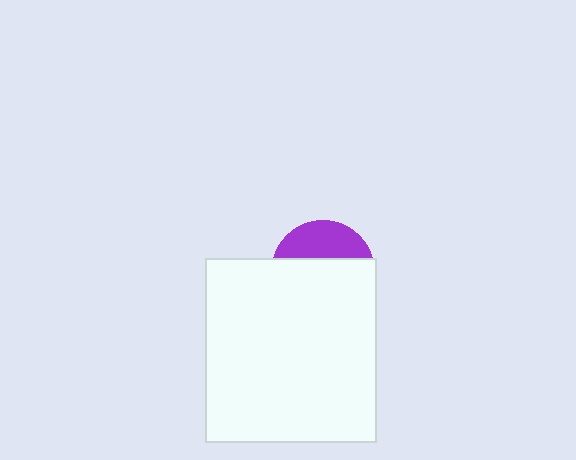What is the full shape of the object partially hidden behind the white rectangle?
The partially hidden object is a purple circle.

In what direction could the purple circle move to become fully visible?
The purple circle could move up. That would shift it out from behind the white rectangle entirely.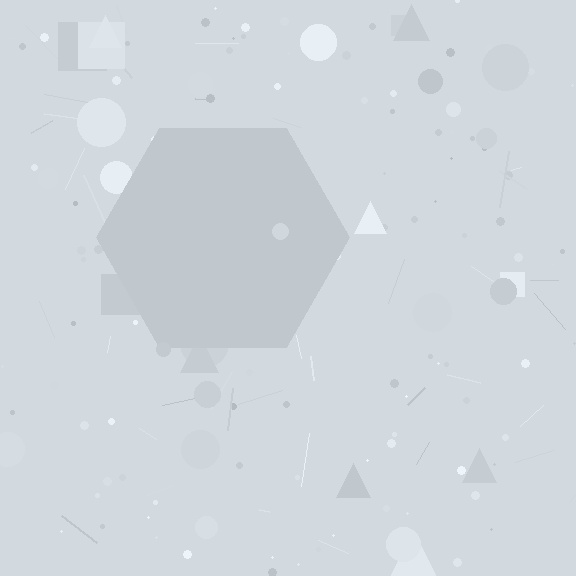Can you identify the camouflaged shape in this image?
The camouflaged shape is a hexagon.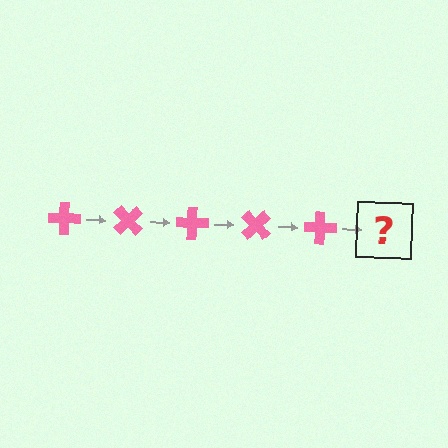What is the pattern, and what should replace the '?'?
The pattern is that the cross rotates 45 degrees each step. The '?' should be a pink cross rotated 225 degrees.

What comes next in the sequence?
The next element should be a pink cross rotated 225 degrees.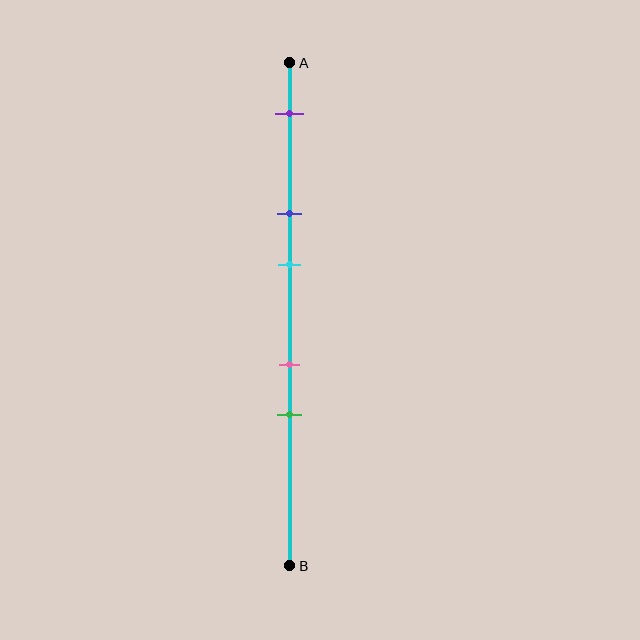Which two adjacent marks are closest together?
The pink and green marks are the closest adjacent pair.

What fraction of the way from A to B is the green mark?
The green mark is approximately 70% (0.7) of the way from A to B.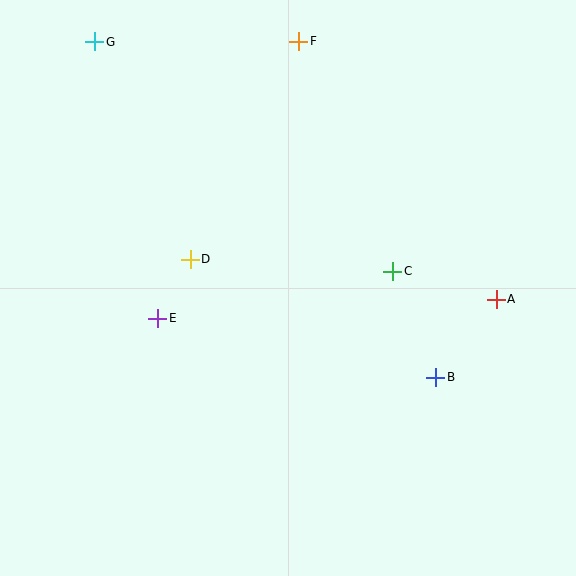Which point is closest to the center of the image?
Point D at (190, 259) is closest to the center.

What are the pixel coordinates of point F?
Point F is at (299, 41).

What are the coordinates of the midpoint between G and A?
The midpoint between G and A is at (296, 170).